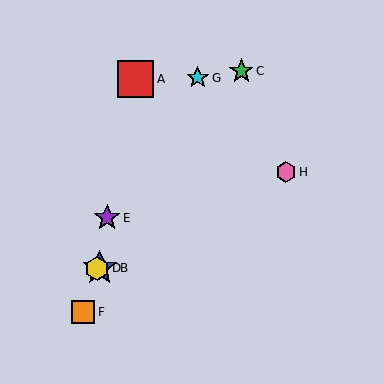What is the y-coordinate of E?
Object E is at y≈218.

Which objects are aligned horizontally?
Objects B, D are aligned horizontally.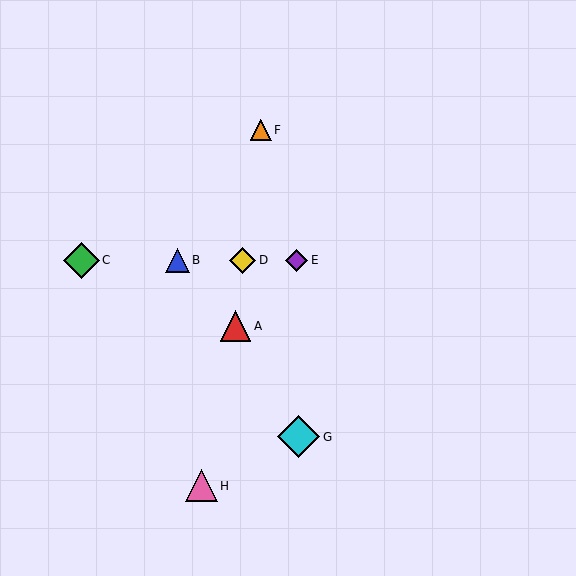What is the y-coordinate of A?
Object A is at y≈326.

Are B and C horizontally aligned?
Yes, both are at y≈261.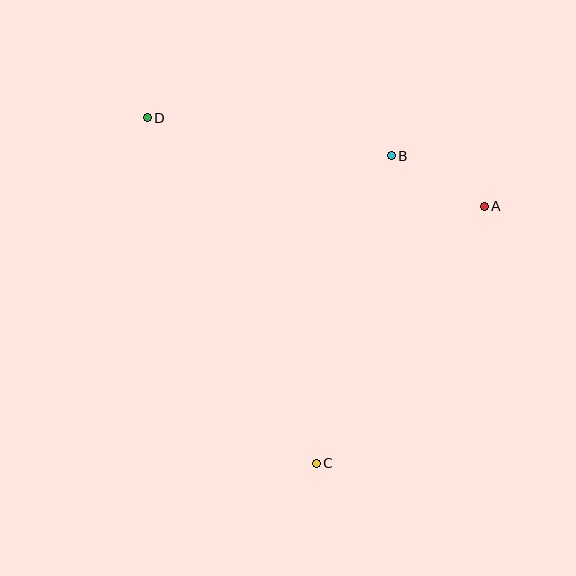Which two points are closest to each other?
Points A and B are closest to each other.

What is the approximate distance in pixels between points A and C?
The distance between A and C is approximately 307 pixels.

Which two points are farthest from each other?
Points C and D are farthest from each other.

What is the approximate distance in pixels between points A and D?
The distance between A and D is approximately 348 pixels.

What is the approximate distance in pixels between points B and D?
The distance between B and D is approximately 247 pixels.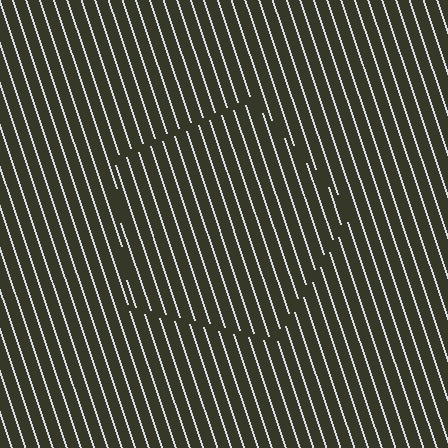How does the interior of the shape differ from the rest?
The interior of the shape contains the same grating, shifted by half a period — the contour is defined by the phase discontinuity where line-ends from the inner and outer gratings abut.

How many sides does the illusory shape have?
5 sides — the line-ends trace a pentagon.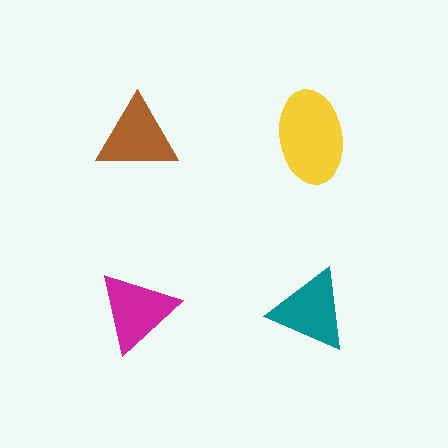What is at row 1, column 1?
A brown triangle.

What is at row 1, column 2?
A yellow ellipse.